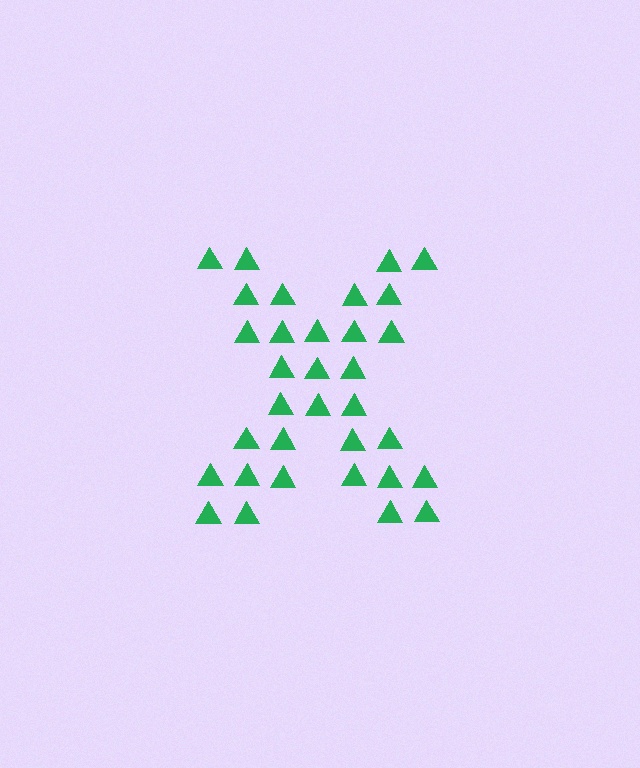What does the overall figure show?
The overall figure shows the letter X.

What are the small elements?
The small elements are triangles.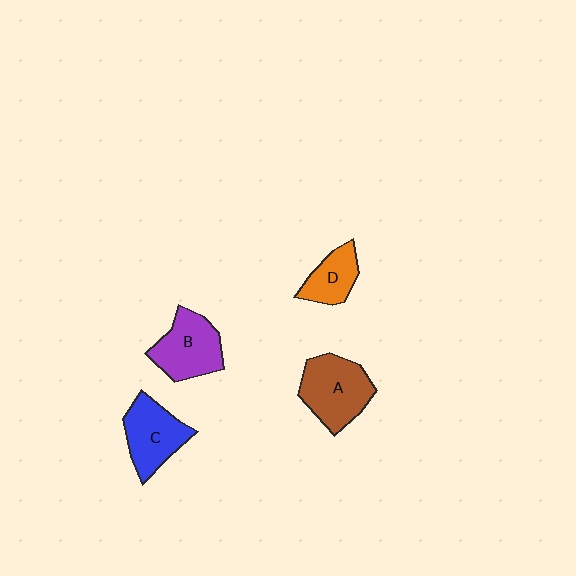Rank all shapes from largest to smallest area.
From largest to smallest: A (brown), B (purple), C (blue), D (orange).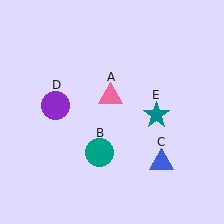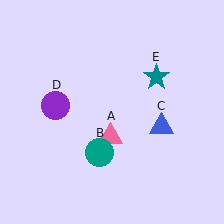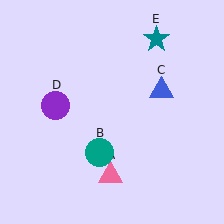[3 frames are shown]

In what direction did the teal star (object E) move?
The teal star (object E) moved up.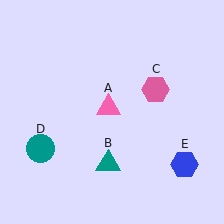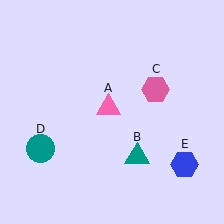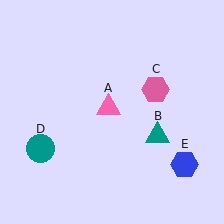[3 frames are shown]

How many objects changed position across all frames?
1 object changed position: teal triangle (object B).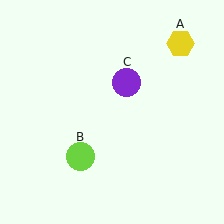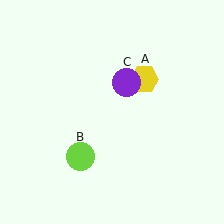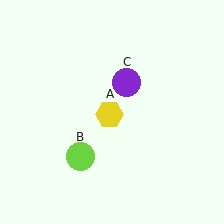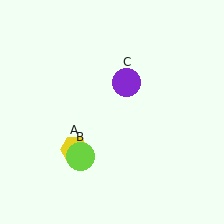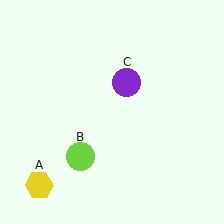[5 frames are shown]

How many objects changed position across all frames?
1 object changed position: yellow hexagon (object A).